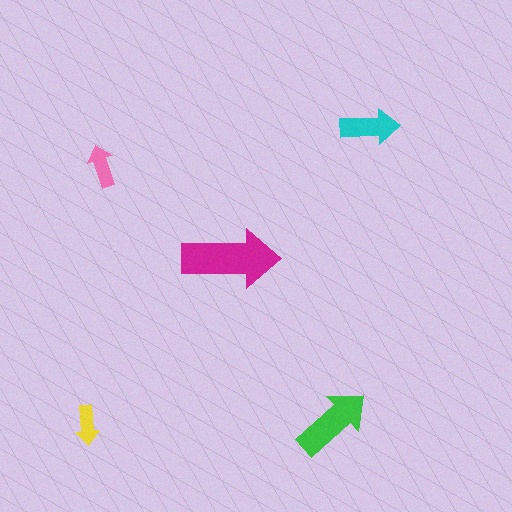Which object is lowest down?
The yellow arrow is bottommost.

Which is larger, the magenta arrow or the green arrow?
The magenta one.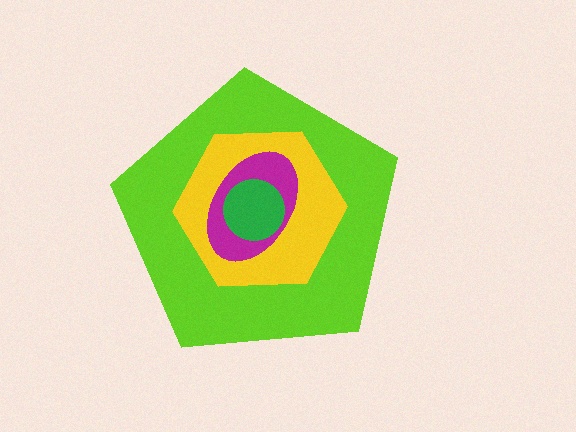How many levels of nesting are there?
4.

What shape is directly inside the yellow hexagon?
The magenta ellipse.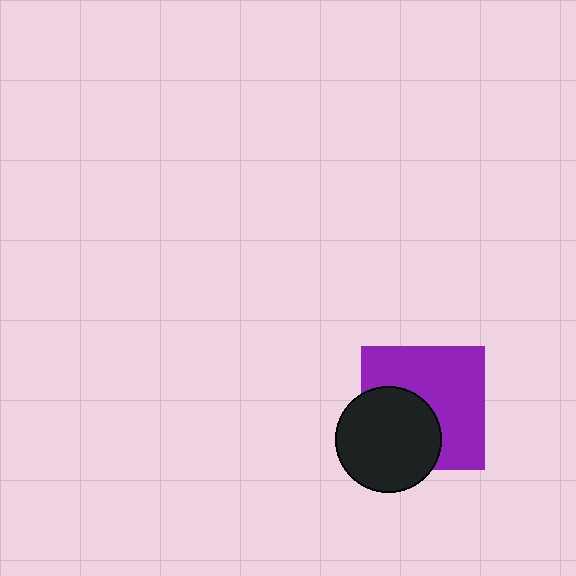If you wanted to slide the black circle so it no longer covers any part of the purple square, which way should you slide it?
Slide it toward the lower-left — that is the most direct way to separate the two shapes.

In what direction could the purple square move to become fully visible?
The purple square could move toward the upper-right. That would shift it out from behind the black circle entirely.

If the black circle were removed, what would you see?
You would see the complete purple square.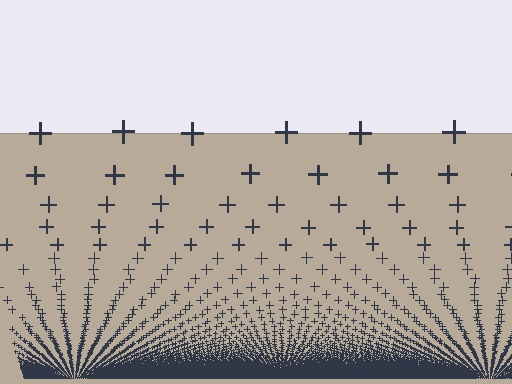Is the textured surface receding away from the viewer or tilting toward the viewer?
The surface appears to tilt toward the viewer. Texture elements get larger and sparser toward the top.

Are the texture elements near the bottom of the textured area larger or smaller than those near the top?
Smaller. The gradient is inverted — elements near the bottom are smaller and denser.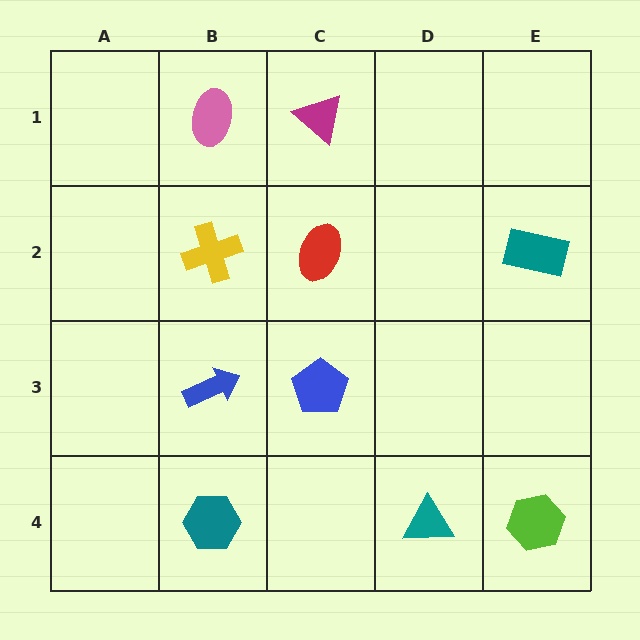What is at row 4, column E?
A lime hexagon.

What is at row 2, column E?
A teal rectangle.